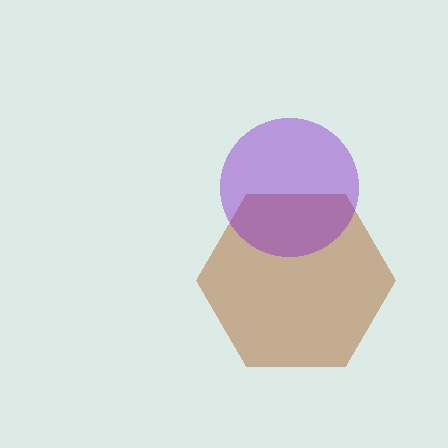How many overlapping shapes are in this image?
There are 2 overlapping shapes in the image.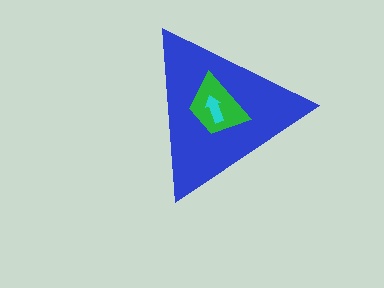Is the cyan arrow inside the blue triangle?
Yes.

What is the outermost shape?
The blue triangle.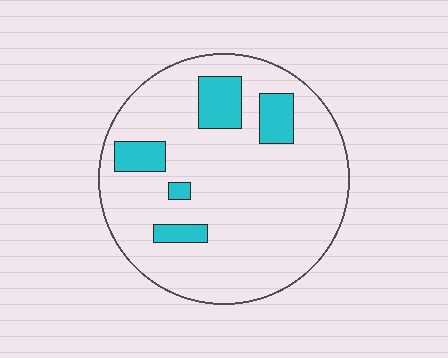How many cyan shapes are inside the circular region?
5.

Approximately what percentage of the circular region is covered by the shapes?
Approximately 15%.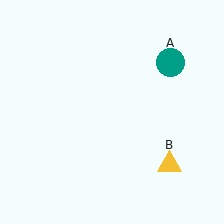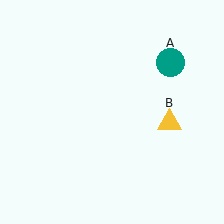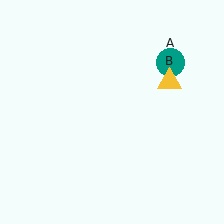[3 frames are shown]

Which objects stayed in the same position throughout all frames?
Teal circle (object A) remained stationary.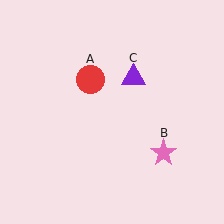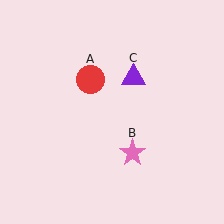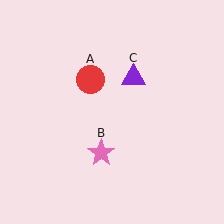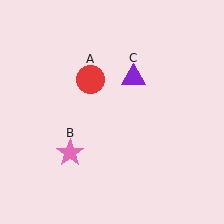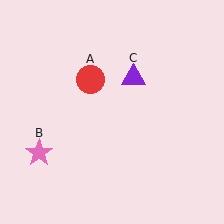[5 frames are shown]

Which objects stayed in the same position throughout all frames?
Red circle (object A) and purple triangle (object C) remained stationary.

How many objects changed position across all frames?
1 object changed position: pink star (object B).